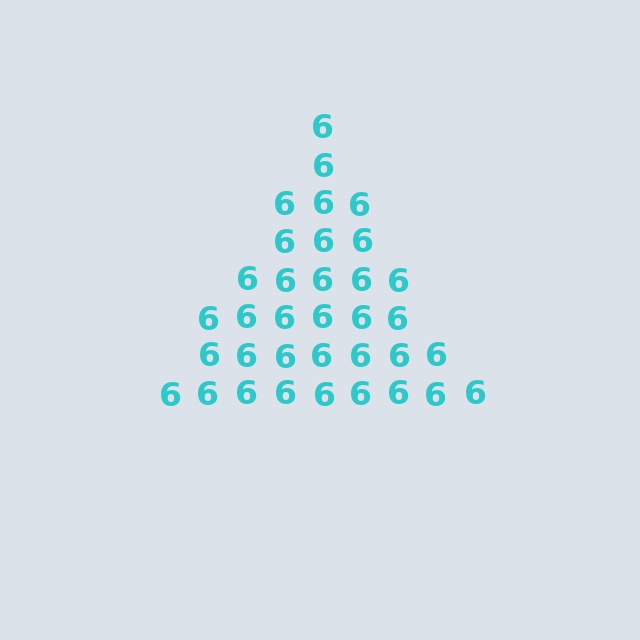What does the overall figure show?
The overall figure shows a triangle.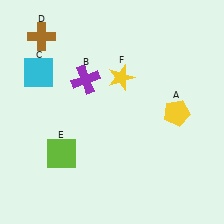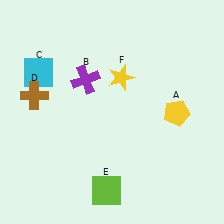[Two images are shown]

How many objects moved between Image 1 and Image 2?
2 objects moved between the two images.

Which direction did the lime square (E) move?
The lime square (E) moved right.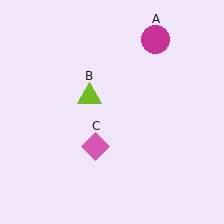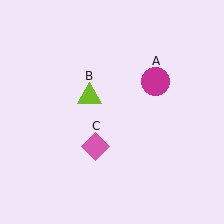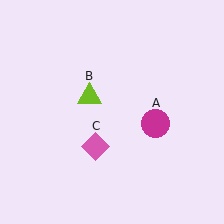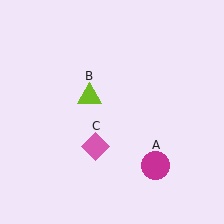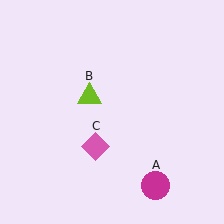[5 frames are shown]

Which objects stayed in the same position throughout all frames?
Lime triangle (object B) and pink diamond (object C) remained stationary.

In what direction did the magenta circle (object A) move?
The magenta circle (object A) moved down.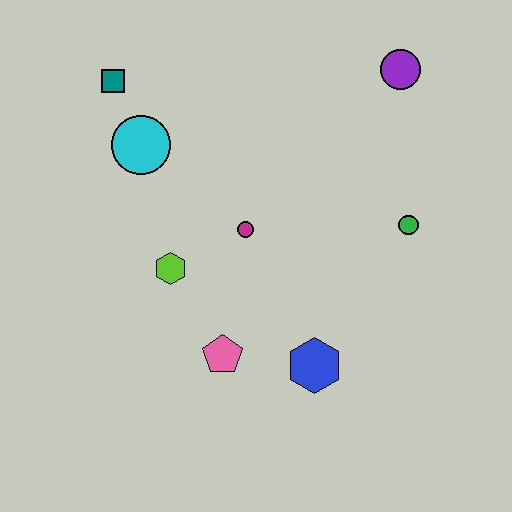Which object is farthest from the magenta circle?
The purple circle is farthest from the magenta circle.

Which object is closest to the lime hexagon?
The magenta circle is closest to the lime hexagon.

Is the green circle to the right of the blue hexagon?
Yes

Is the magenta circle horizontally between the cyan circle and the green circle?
Yes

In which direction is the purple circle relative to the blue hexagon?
The purple circle is above the blue hexagon.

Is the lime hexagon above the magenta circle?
No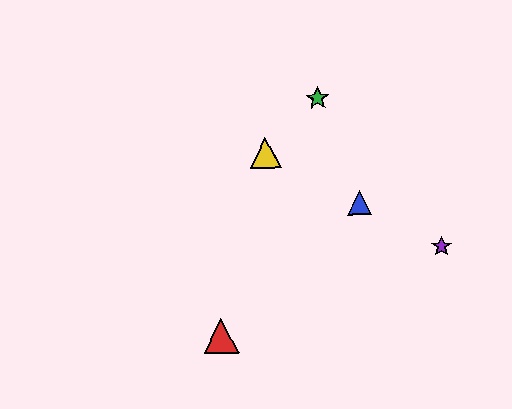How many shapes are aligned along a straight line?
3 shapes (the blue triangle, the yellow triangle, the purple star) are aligned along a straight line.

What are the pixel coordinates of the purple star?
The purple star is at (442, 247).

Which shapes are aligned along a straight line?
The blue triangle, the yellow triangle, the purple star are aligned along a straight line.